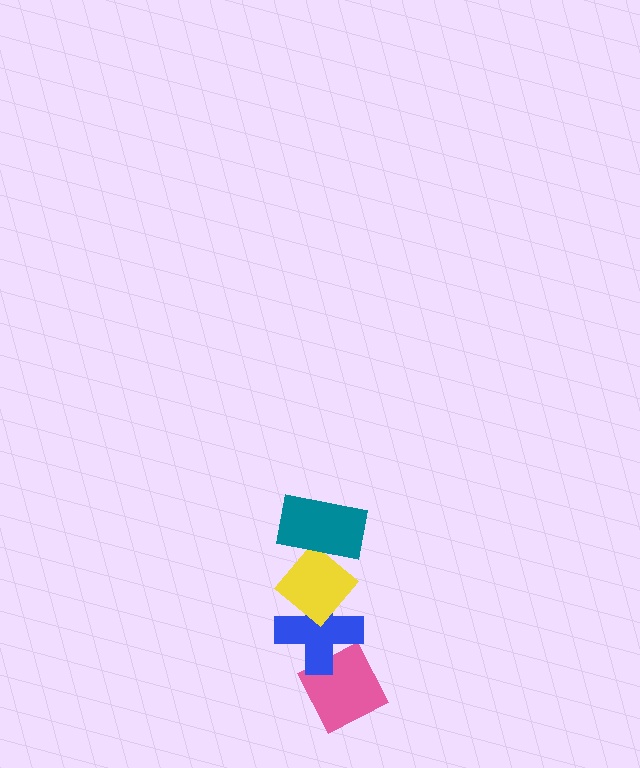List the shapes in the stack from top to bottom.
From top to bottom: the teal rectangle, the yellow diamond, the blue cross, the pink diamond.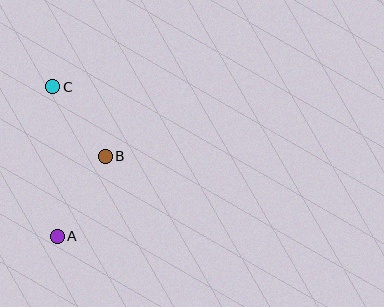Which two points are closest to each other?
Points B and C are closest to each other.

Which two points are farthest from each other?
Points A and C are farthest from each other.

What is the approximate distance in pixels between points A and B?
The distance between A and B is approximately 93 pixels.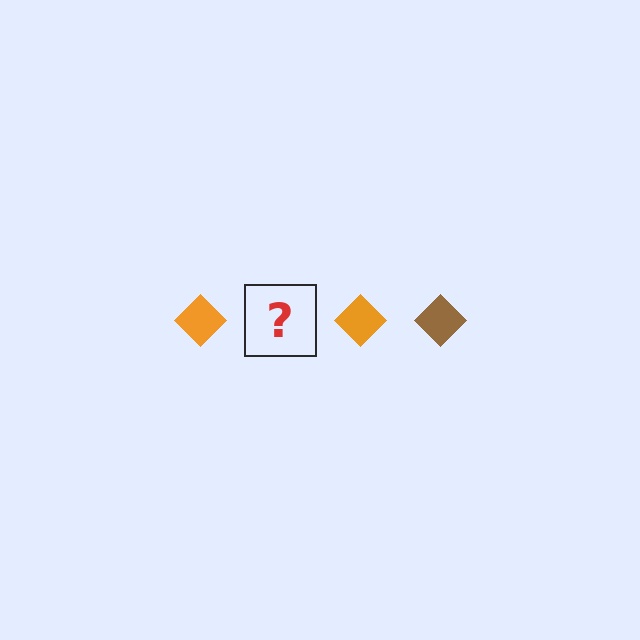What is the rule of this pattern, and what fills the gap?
The rule is that the pattern cycles through orange, brown diamonds. The gap should be filled with a brown diamond.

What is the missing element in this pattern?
The missing element is a brown diamond.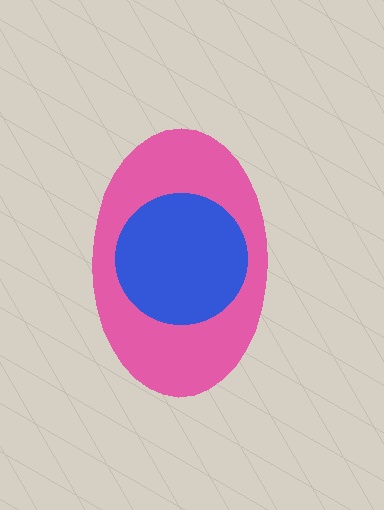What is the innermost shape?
The blue circle.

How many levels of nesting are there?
2.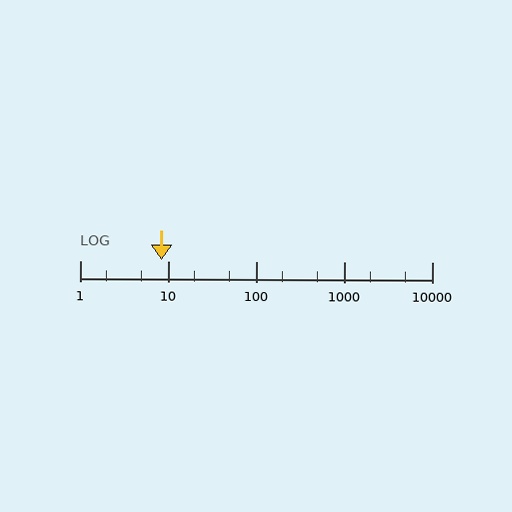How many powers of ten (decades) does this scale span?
The scale spans 4 decades, from 1 to 10000.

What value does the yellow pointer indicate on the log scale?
The pointer indicates approximately 8.4.